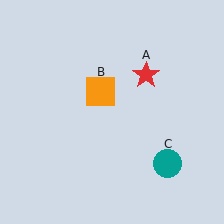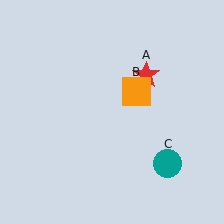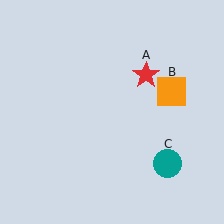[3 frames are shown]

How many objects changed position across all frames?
1 object changed position: orange square (object B).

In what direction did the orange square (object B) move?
The orange square (object B) moved right.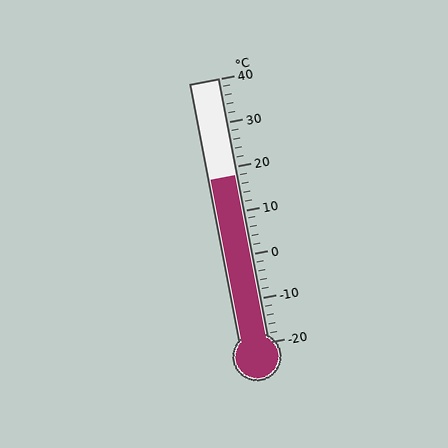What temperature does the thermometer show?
The thermometer shows approximately 18°C.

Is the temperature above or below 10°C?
The temperature is above 10°C.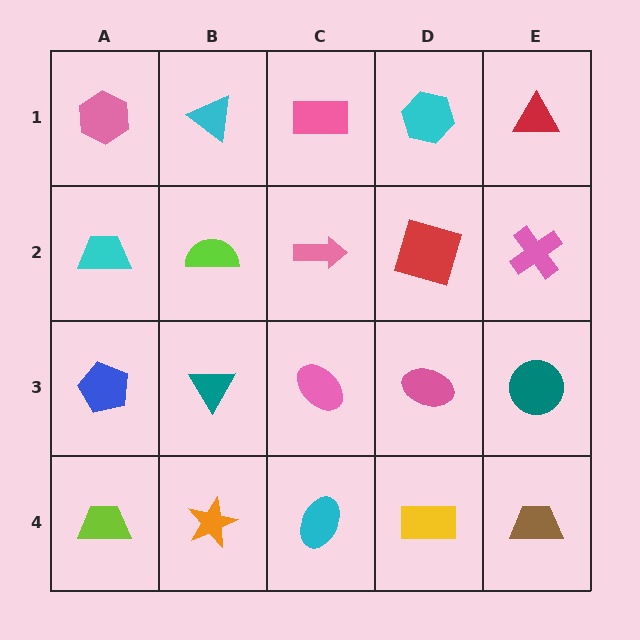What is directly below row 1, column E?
A pink cross.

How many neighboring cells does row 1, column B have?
3.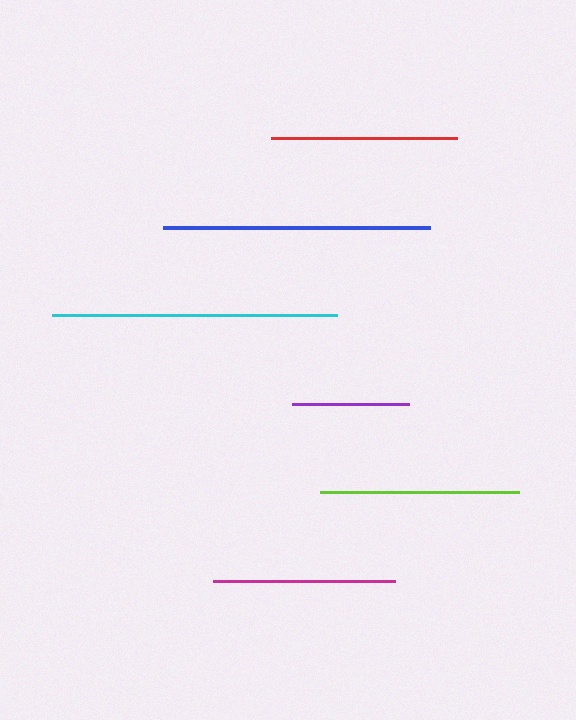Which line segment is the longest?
The cyan line is the longest at approximately 285 pixels.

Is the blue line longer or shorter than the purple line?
The blue line is longer than the purple line.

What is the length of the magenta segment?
The magenta segment is approximately 182 pixels long.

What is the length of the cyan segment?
The cyan segment is approximately 285 pixels long.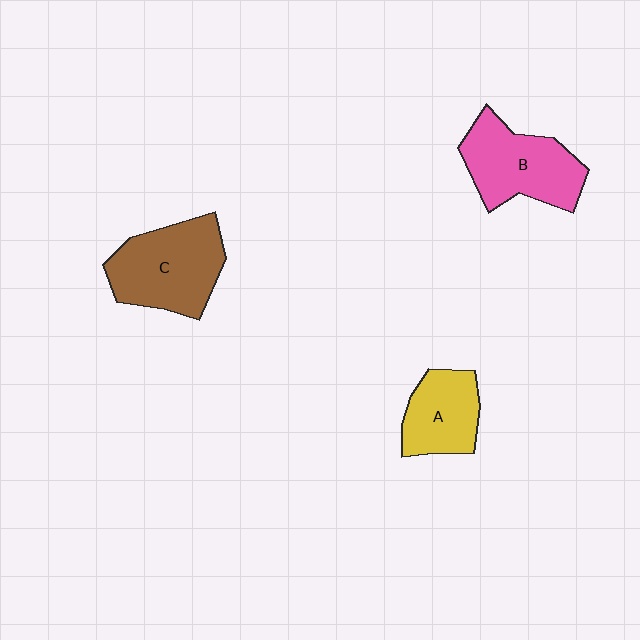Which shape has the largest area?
Shape C (brown).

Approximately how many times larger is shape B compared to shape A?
Approximately 1.4 times.